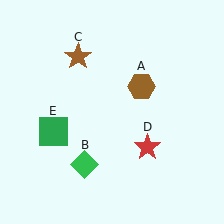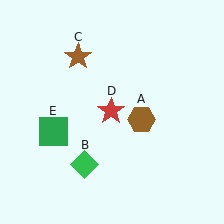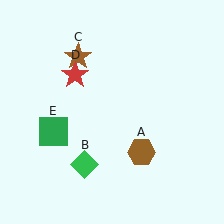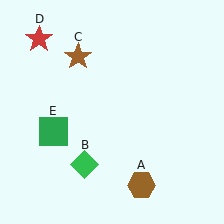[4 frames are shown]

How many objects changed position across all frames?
2 objects changed position: brown hexagon (object A), red star (object D).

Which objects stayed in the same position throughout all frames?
Green diamond (object B) and brown star (object C) and green square (object E) remained stationary.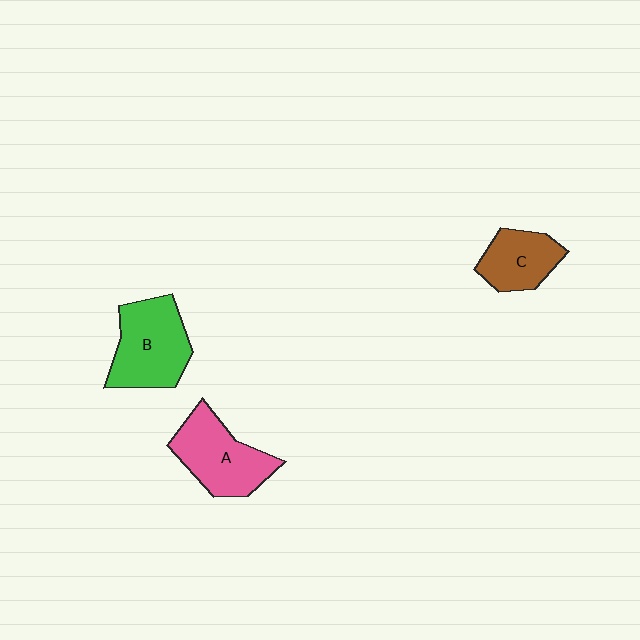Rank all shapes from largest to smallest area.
From largest to smallest: B (green), A (pink), C (brown).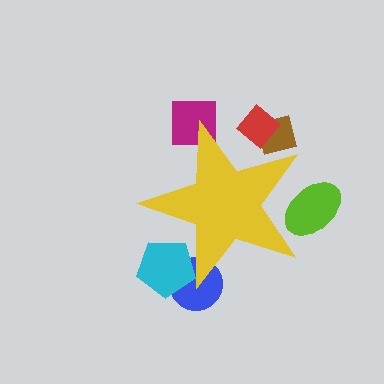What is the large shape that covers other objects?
A yellow star.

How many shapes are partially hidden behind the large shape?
6 shapes are partially hidden.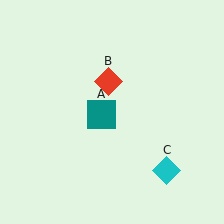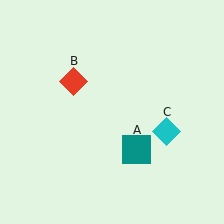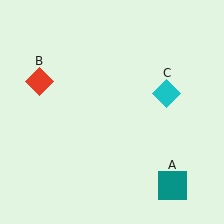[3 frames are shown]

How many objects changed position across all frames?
3 objects changed position: teal square (object A), red diamond (object B), cyan diamond (object C).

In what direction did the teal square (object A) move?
The teal square (object A) moved down and to the right.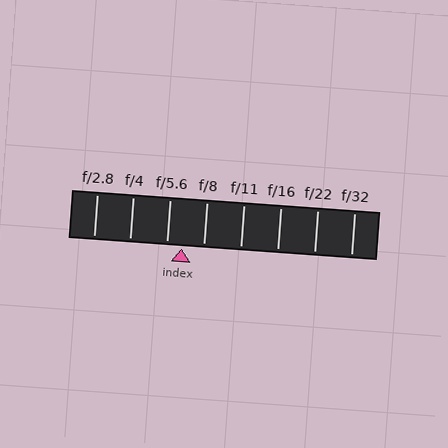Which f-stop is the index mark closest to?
The index mark is closest to f/5.6.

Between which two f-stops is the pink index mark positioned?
The index mark is between f/5.6 and f/8.